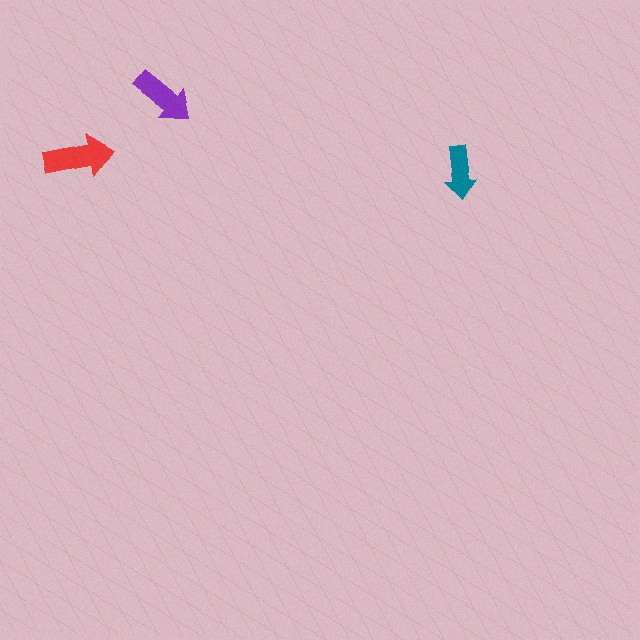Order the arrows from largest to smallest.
the red one, the purple one, the teal one.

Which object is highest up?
The purple arrow is topmost.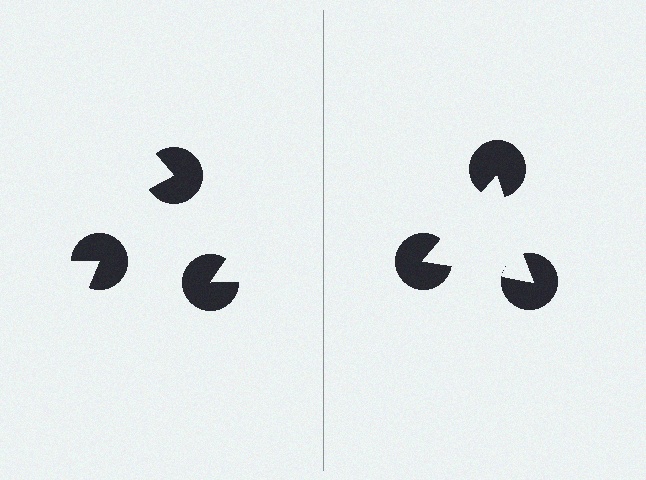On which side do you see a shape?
An illusory triangle appears on the right side. On the left side the wedge cuts are rotated, so no coherent shape forms.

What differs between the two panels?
The pac-man discs are positioned identically on both sides; only the wedge orientations differ. On the right they align to a triangle; on the left they are misaligned.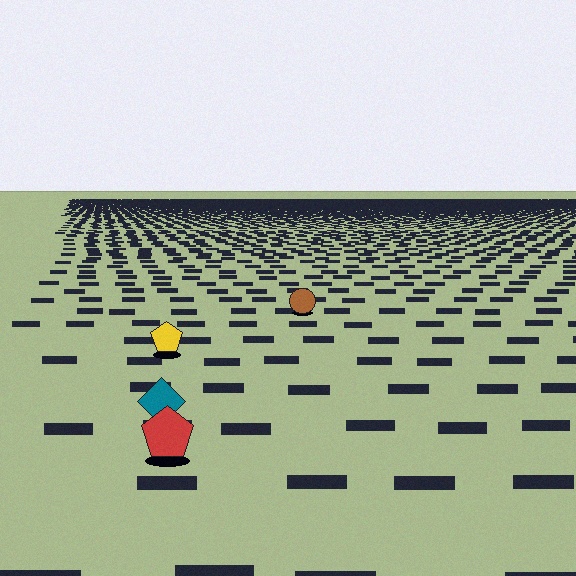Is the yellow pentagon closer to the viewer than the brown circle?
Yes. The yellow pentagon is closer — you can tell from the texture gradient: the ground texture is coarser near it.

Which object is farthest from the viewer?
The brown circle is farthest from the viewer. It appears smaller and the ground texture around it is denser.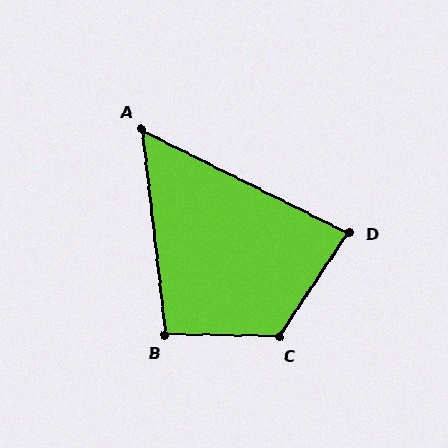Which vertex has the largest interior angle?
C, at approximately 123 degrees.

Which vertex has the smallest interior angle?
A, at approximately 57 degrees.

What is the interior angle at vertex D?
Approximately 83 degrees (acute).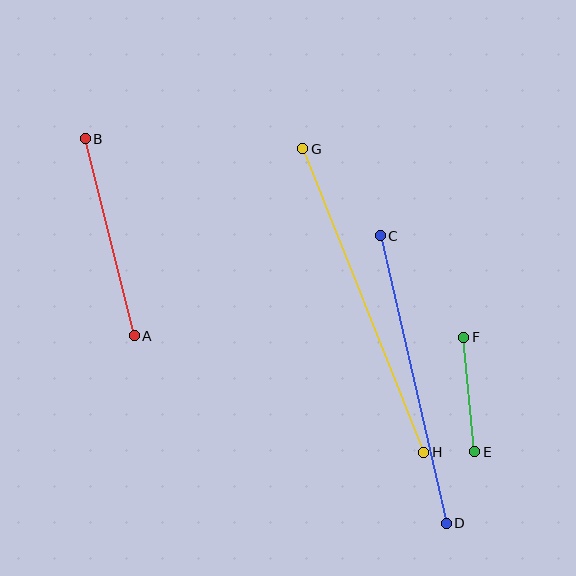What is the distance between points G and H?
The distance is approximately 327 pixels.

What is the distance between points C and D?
The distance is approximately 295 pixels.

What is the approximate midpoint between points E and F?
The midpoint is at approximately (469, 395) pixels.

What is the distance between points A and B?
The distance is approximately 203 pixels.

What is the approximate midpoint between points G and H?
The midpoint is at approximately (363, 301) pixels.